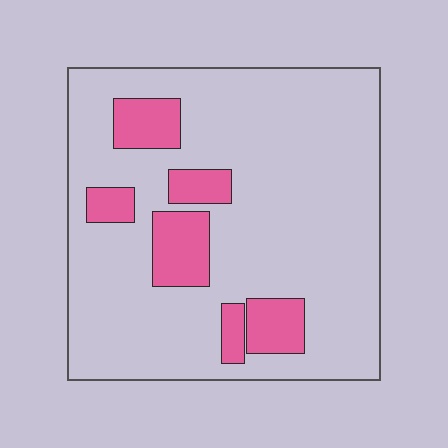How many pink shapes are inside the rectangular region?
6.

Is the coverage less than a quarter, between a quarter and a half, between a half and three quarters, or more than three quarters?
Less than a quarter.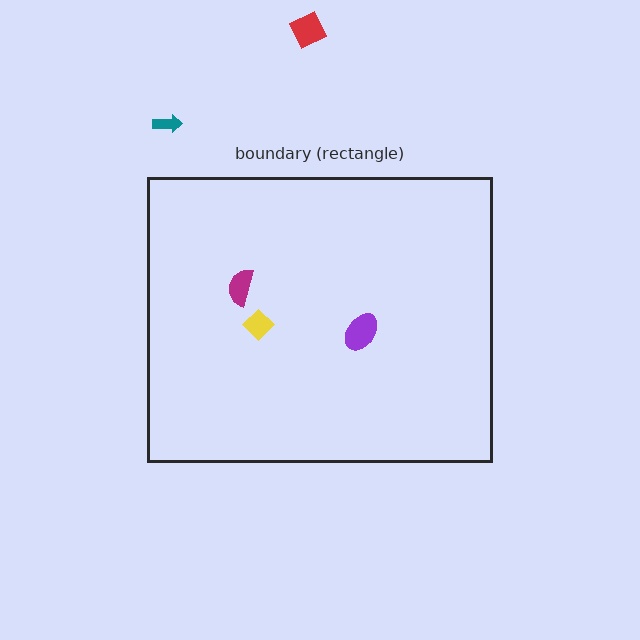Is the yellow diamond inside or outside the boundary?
Inside.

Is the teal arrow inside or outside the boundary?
Outside.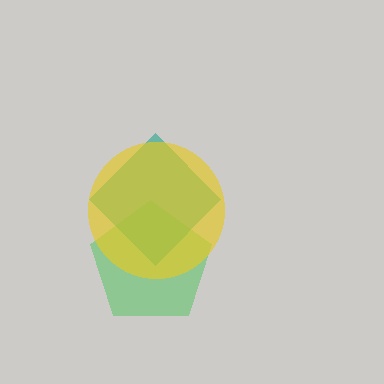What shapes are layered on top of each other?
The layered shapes are: a green pentagon, a teal diamond, a yellow circle.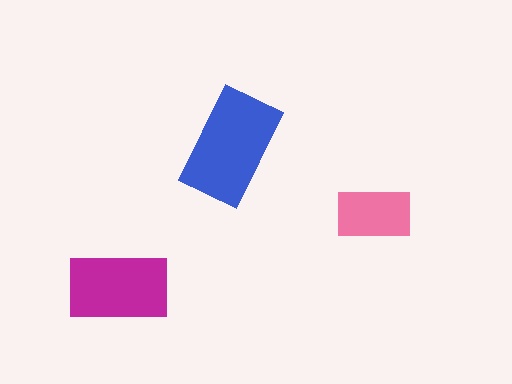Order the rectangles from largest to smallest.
the blue one, the magenta one, the pink one.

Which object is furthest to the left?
The magenta rectangle is leftmost.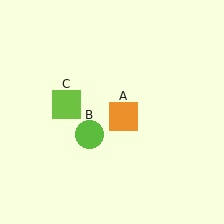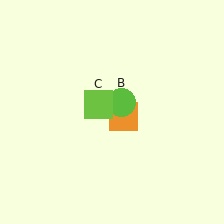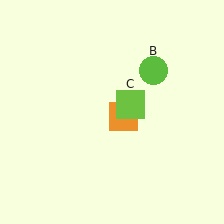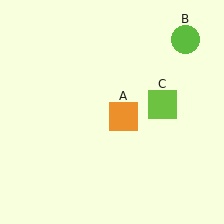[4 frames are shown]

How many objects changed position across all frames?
2 objects changed position: lime circle (object B), lime square (object C).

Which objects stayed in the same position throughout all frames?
Orange square (object A) remained stationary.